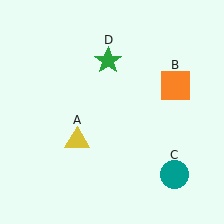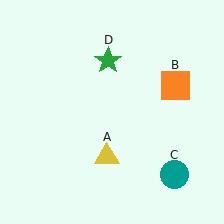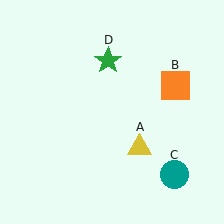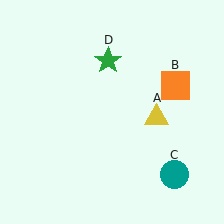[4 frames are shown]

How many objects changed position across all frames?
1 object changed position: yellow triangle (object A).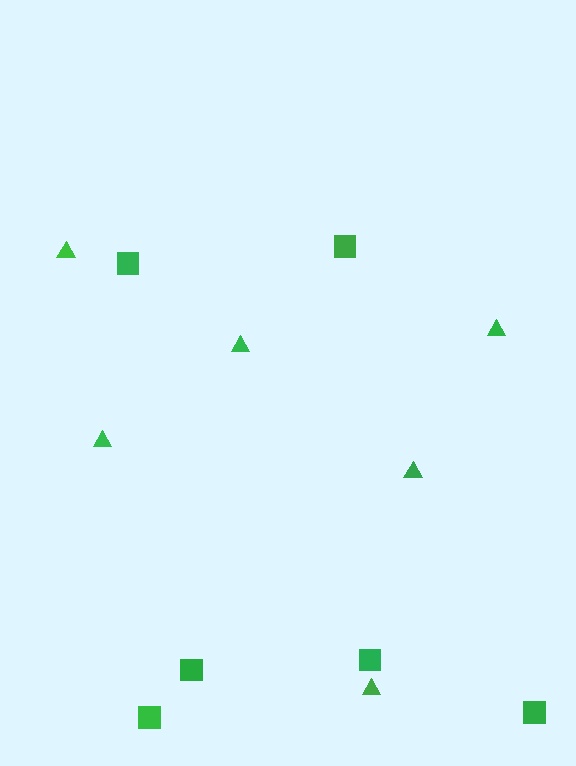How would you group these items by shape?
There are 2 groups: one group of triangles (6) and one group of squares (6).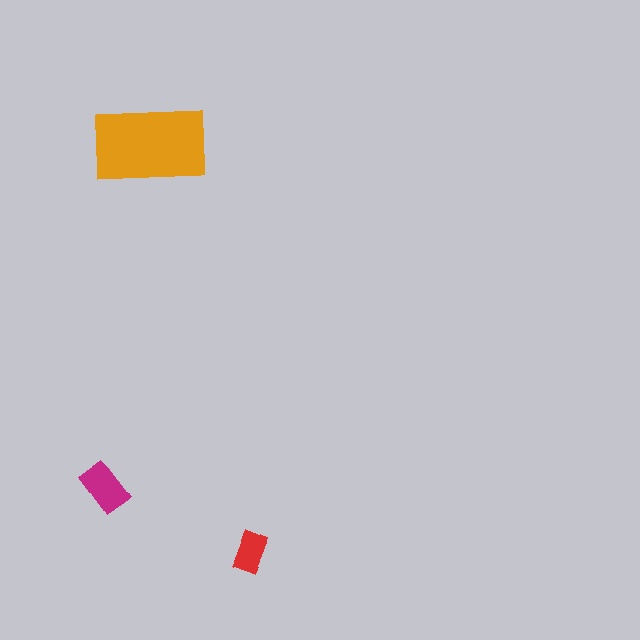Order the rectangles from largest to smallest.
the orange one, the magenta one, the red one.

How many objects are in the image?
There are 3 objects in the image.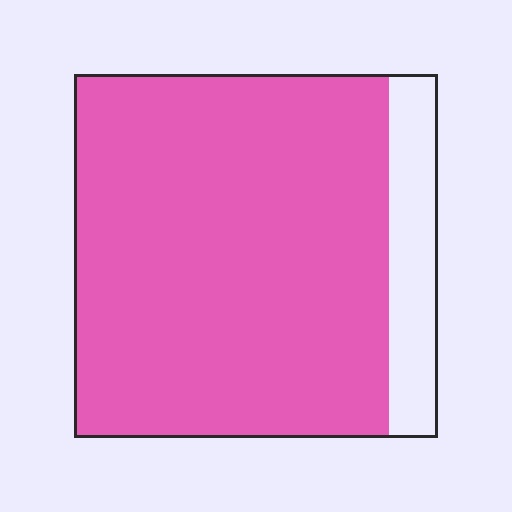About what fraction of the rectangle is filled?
About seven eighths (7/8).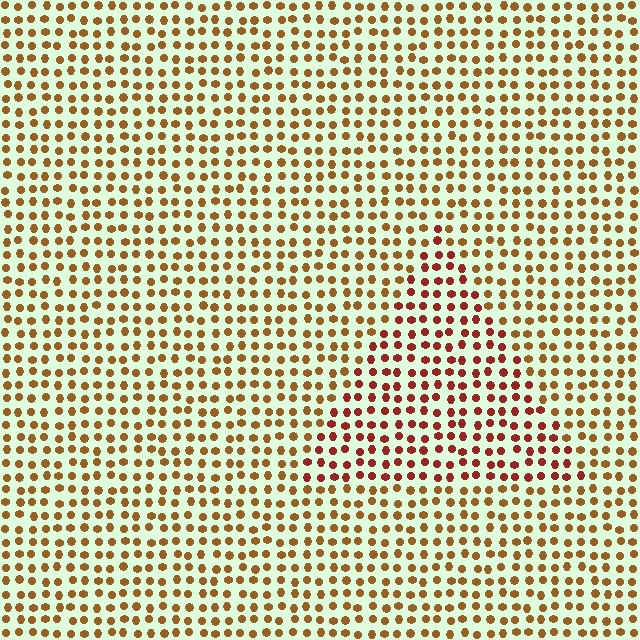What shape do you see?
I see a triangle.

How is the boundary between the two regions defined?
The boundary is defined purely by a slight shift in hue (about 32 degrees). Spacing, size, and orientation are identical on both sides.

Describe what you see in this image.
The image is filled with small brown elements in a uniform arrangement. A triangle-shaped region is visible where the elements are tinted to a slightly different hue, forming a subtle color boundary.